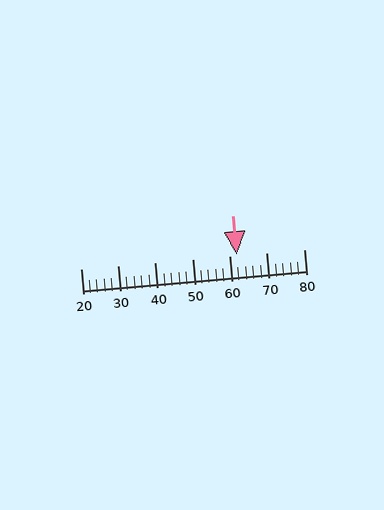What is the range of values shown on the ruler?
The ruler shows values from 20 to 80.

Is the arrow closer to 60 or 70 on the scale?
The arrow is closer to 60.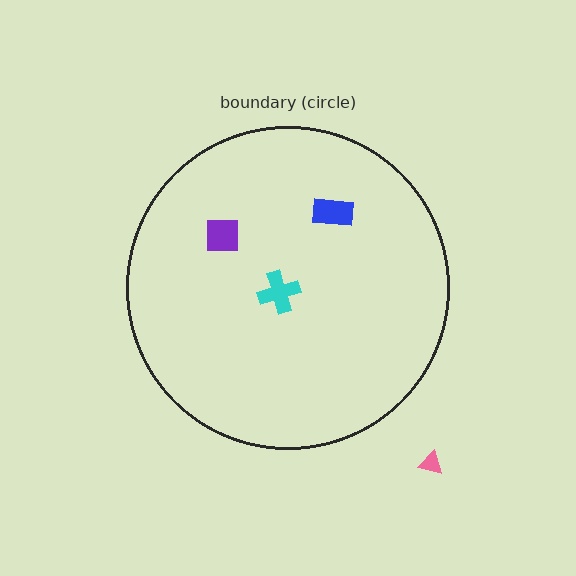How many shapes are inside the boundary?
3 inside, 1 outside.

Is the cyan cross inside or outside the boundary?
Inside.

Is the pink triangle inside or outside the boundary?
Outside.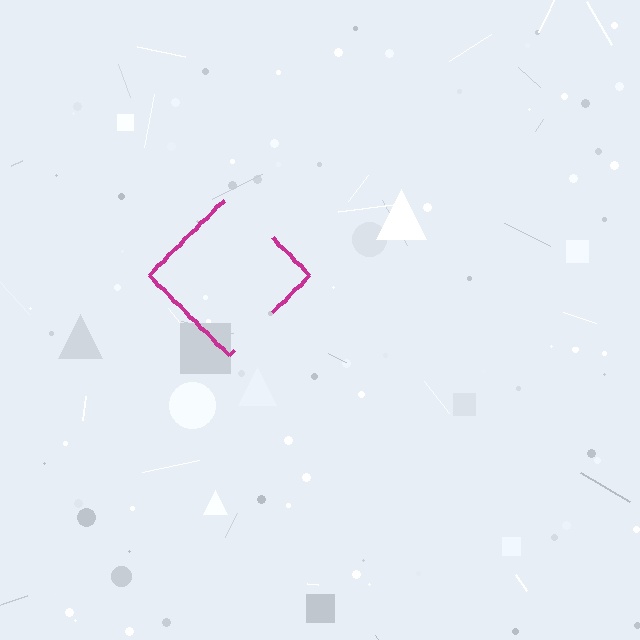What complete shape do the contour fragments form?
The contour fragments form a diamond.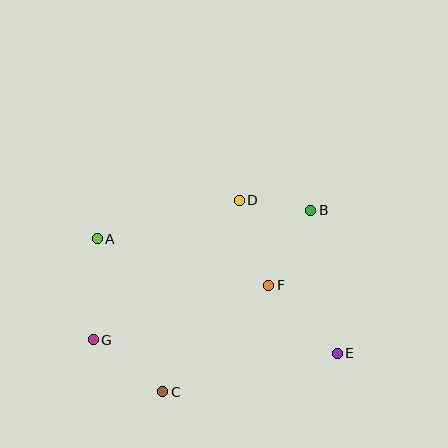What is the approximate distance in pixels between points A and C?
The distance between A and C is approximately 167 pixels.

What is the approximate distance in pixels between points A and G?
The distance between A and G is approximately 101 pixels.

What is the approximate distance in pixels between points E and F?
The distance between E and F is approximately 97 pixels.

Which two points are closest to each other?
Points B and D are closest to each other.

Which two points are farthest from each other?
Points A and E are farthest from each other.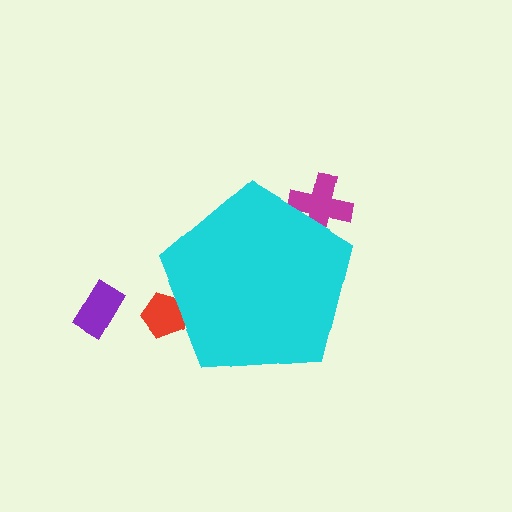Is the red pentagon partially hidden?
Yes, the red pentagon is partially hidden behind the cyan pentagon.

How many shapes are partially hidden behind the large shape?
2 shapes are partially hidden.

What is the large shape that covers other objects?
A cyan pentagon.